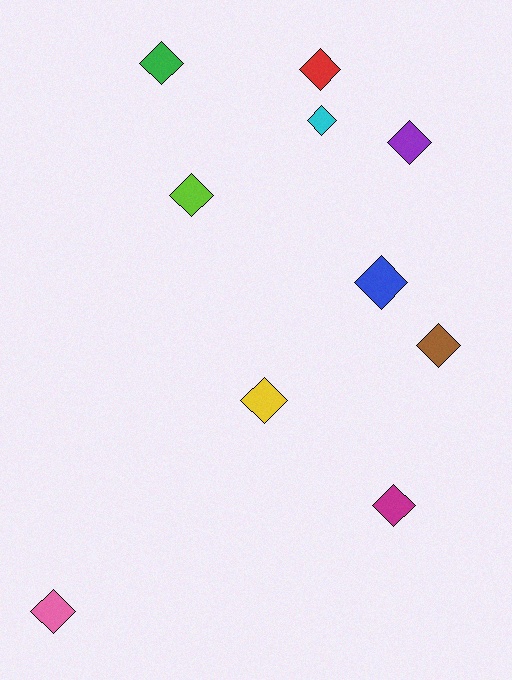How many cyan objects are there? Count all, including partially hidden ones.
There is 1 cyan object.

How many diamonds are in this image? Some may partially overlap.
There are 10 diamonds.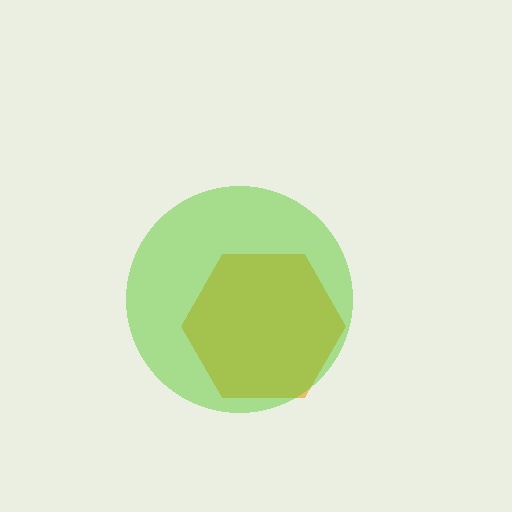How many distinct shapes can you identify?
There are 2 distinct shapes: an orange hexagon, a lime circle.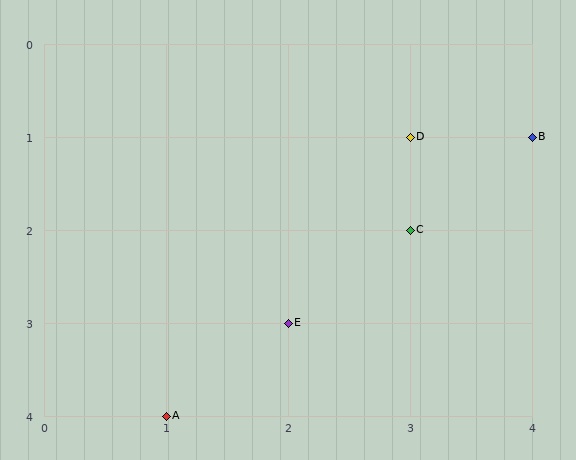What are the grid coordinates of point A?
Point A is at grid coordinates (1, 4).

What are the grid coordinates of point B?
Point B is at grid coordinates (4, 1).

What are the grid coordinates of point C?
Point C is at grid coordinates (3, 2).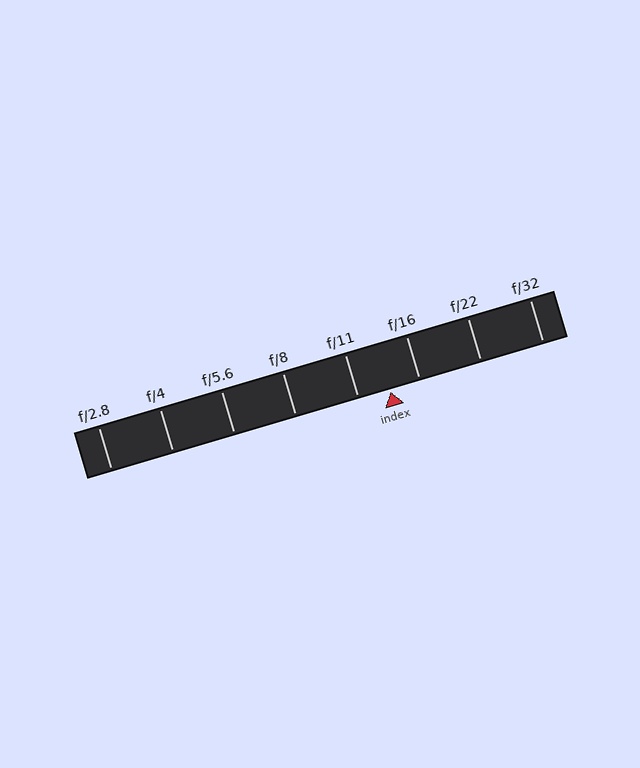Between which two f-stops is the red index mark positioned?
The index mark is between f/11 and f/16.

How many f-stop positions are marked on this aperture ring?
There are 8 f-stop positions marked.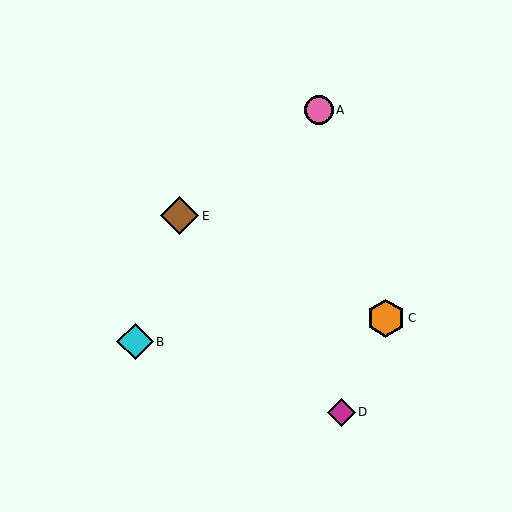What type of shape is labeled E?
Shape E is a brown diamond.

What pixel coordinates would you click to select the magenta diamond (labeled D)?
Click at (341, 412) to select the magenta diamond D.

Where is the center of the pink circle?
The center of the pink circle is at (319, 110).